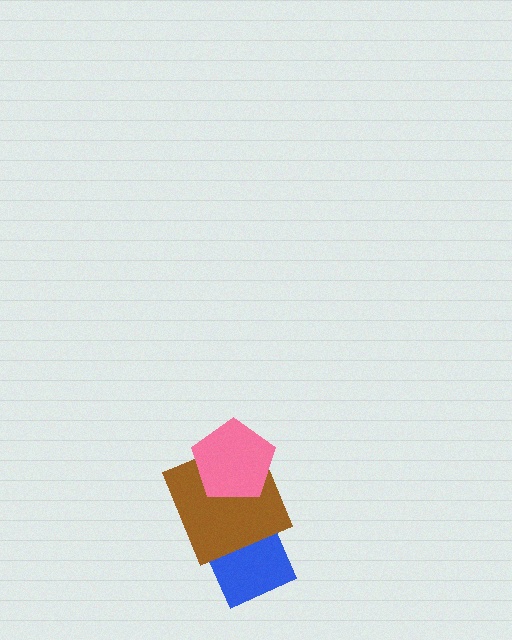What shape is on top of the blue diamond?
The brown square is on top of the blue diamond.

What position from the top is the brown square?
The brown square is 2nd from the top.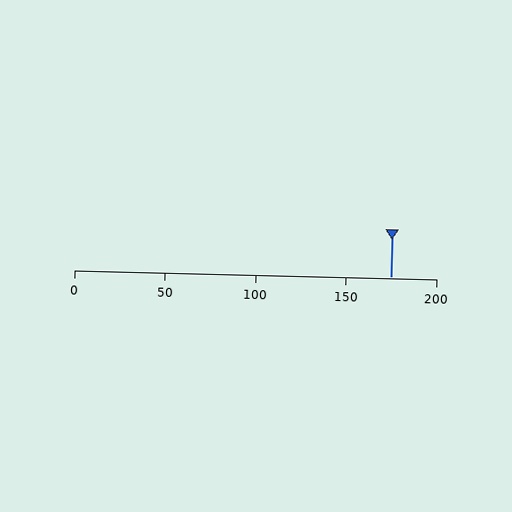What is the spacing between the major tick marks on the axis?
The major ticks are spaced 50 apart.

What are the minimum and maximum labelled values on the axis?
The axis runs from 0 to 200.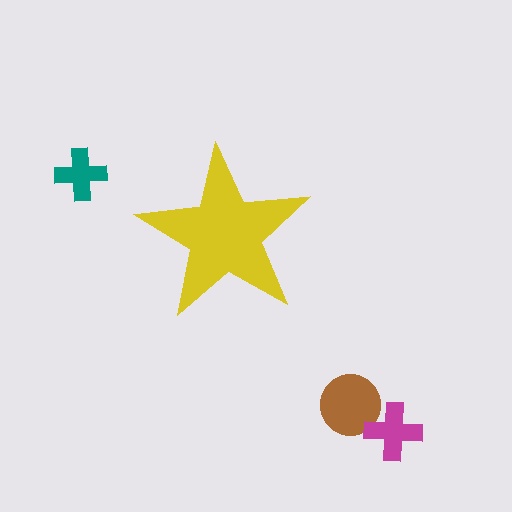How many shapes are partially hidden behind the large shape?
0 shapes are partially hidden.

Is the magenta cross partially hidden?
No, the magenta cross is fully visible.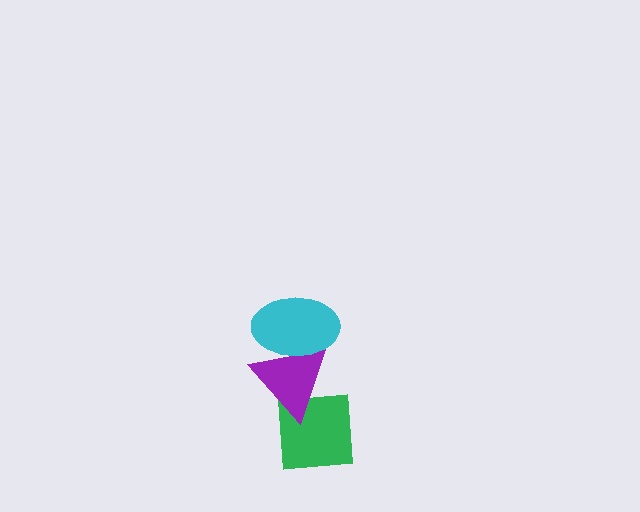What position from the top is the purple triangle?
The purple triangle is 2nd from the top.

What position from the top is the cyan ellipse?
The cyan ellipse is 1st from the top.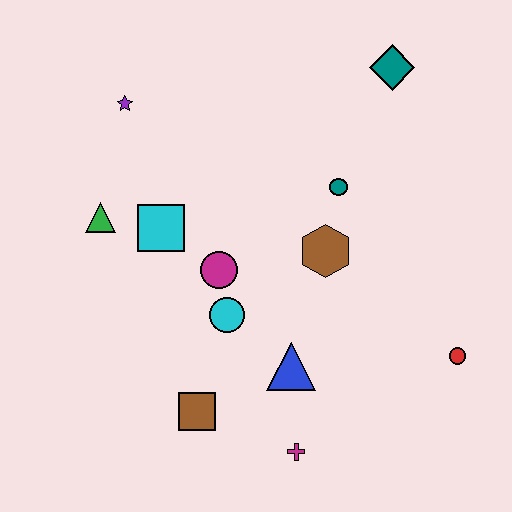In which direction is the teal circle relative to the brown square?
The teal circle is above the brown square.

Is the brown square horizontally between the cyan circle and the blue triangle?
No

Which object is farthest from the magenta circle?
The teal diamond is farthest from the magenta circle.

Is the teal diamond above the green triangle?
Yes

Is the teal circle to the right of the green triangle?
Yes